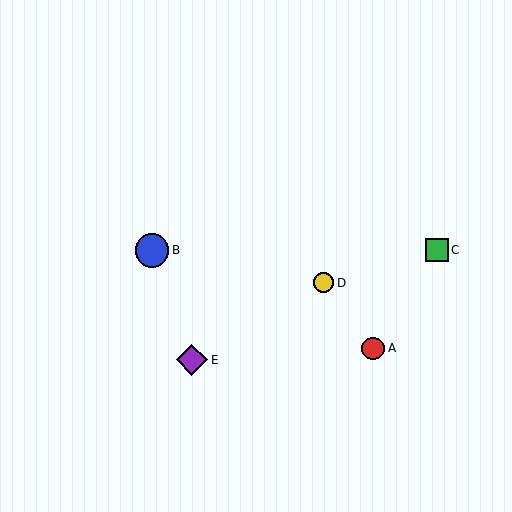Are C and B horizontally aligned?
Yes, both are at y≈250.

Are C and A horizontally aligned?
No, C is at y≈250 and A is at y≈348.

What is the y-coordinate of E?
Object E is at y≈360.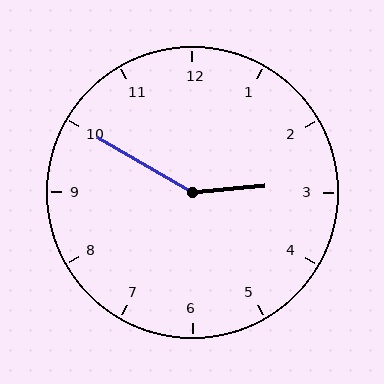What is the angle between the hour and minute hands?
Approximately 145 degrees.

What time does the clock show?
2:50.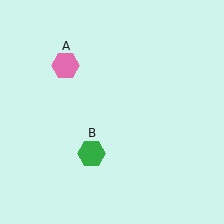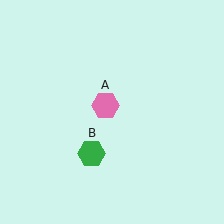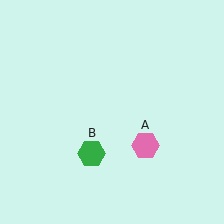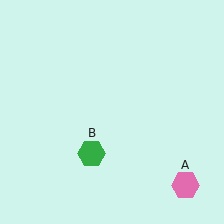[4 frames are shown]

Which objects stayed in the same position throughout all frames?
Green hexagon (object B) remained stationary.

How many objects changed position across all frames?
1 object changed position: pink hexagon (object A).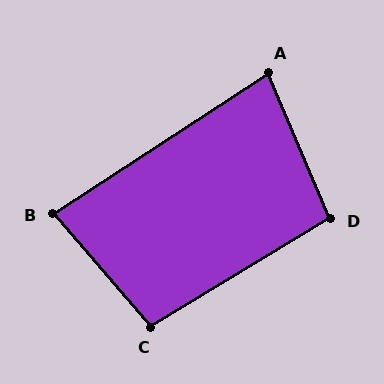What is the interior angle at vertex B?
Approximately 82 degrees (acute).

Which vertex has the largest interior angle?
C, at approximately 100 degrees.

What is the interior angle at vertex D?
Approximately 98 degrees (obtuse).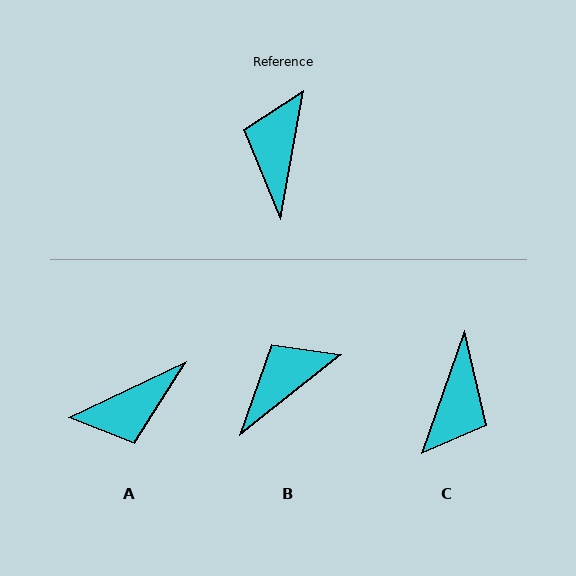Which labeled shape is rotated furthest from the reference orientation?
C, about 171 degrees away.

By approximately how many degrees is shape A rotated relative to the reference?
Approximately 126 degrees counter-clockwise.